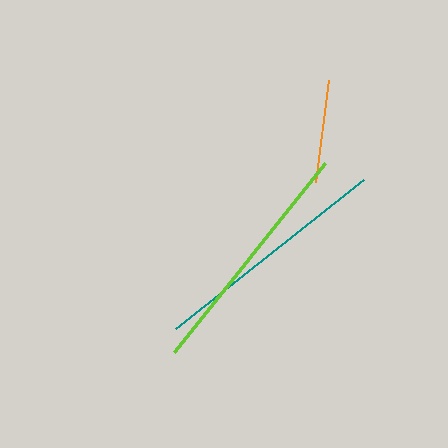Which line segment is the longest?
The lime line is the longest at approximately 242 pixels.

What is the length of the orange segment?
The orange segment is approximately 102 pixels long.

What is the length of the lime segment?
The lime segment is approximately 242 pixels long.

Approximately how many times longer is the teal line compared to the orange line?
The teal line is approximately 2.3 times the length of the orange line.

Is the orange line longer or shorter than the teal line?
The teal line is longer than the orange line.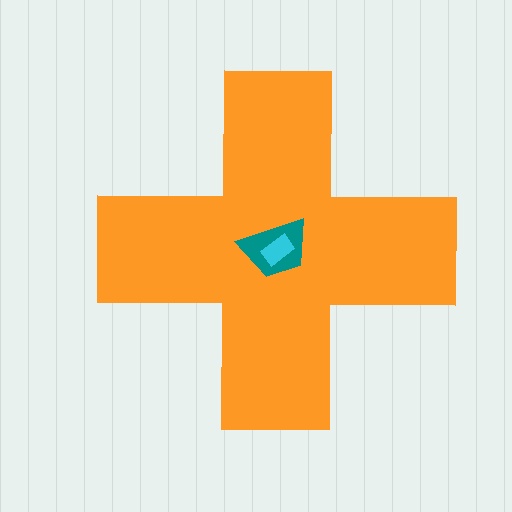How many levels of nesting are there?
3.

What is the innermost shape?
The cyan rectangle.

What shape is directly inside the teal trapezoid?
The cyan rectangle.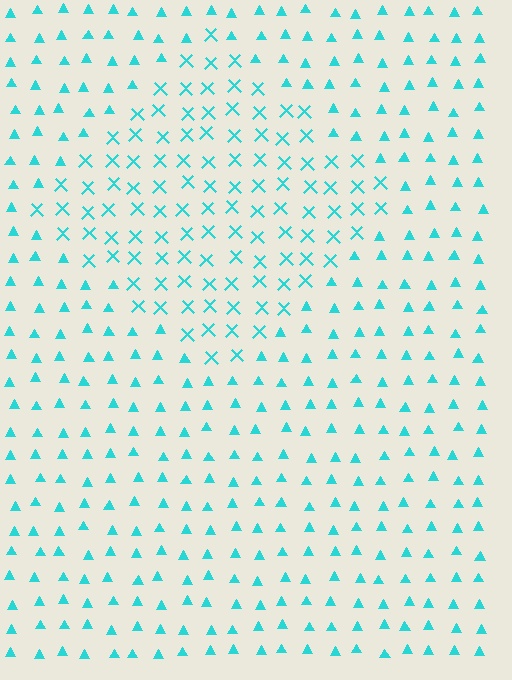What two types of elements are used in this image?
The image uses X marks inside the diamond region and triangles outside it.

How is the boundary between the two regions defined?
The boundary is defined by a change in element shape: X marks inside vs. triangles outside. All elements share the same color and spacing.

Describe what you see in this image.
The image is filled with small cyan elements arranged in a uniform grid. A diamond-shaped region contains X marks, while the surrounding area contains triangles. The boundary is defined purely by the change in element shape.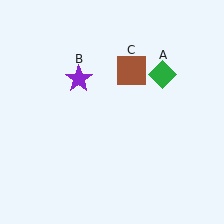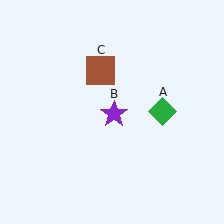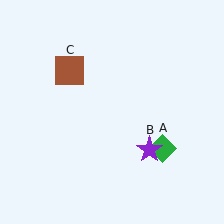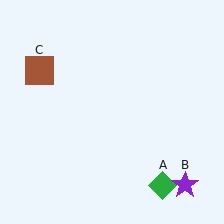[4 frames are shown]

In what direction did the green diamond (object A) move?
The green diamond (object A) moved down.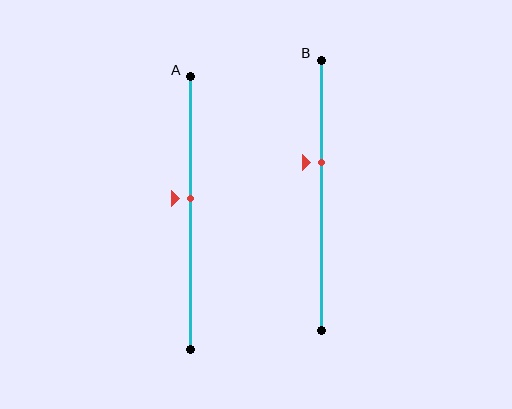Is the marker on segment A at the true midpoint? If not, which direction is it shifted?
No, the marker on segment A is shifted upward by about 5% of the segment length.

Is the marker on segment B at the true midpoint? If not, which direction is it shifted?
No, the marker on segment B is shifted upward by about 12% of the segment length.